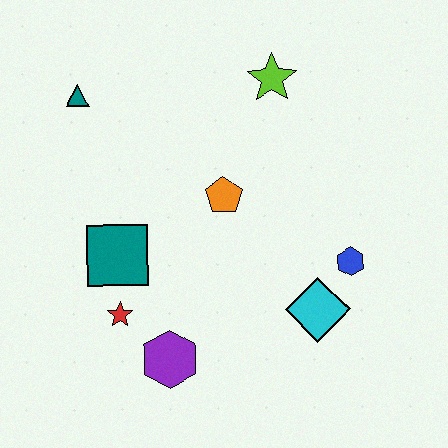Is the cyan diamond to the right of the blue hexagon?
No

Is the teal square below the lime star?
Yes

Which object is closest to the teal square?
The red star is closest to the teal square.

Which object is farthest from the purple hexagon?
The lime star is farthest from the purple hexagon.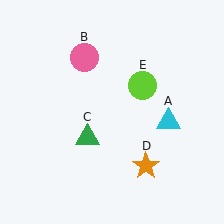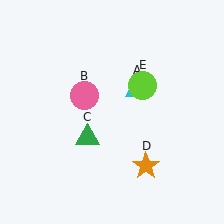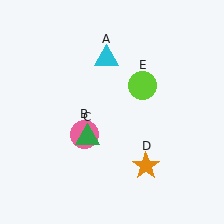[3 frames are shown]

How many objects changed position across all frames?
2 objects changed position: cyan triangle (object A), pink circle (object B).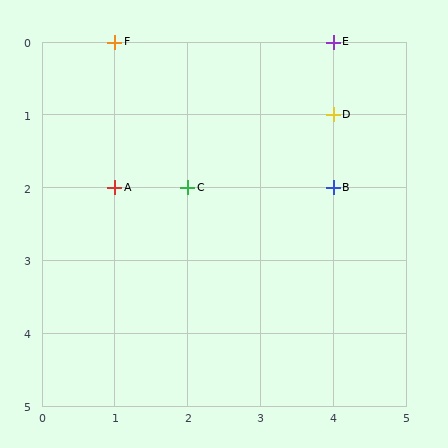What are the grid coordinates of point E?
Point E is at grid coordinates (4, 0).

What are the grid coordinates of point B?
Point B is at grid coordinates (4, 2).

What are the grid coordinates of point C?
Point C is at grid coordinates (2, 2).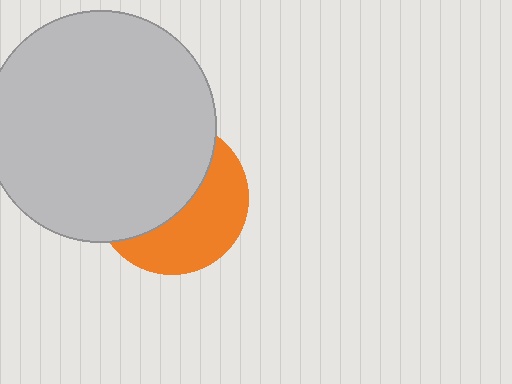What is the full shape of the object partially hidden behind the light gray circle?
The partially hidden object is an orange circle.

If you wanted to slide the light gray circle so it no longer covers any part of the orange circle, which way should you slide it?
Slide it toward the upper-left — that is the most direct way to separate the two shapes.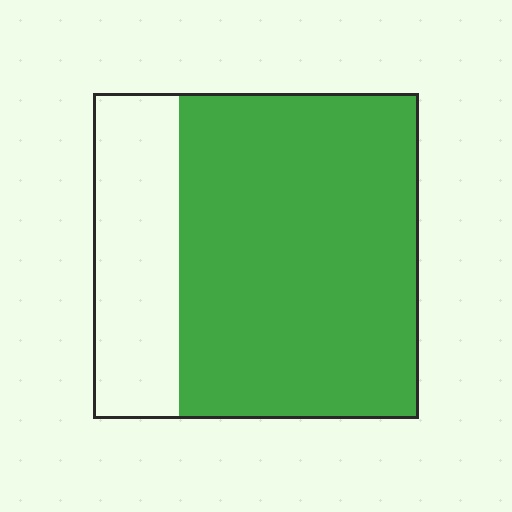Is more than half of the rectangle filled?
Yes.